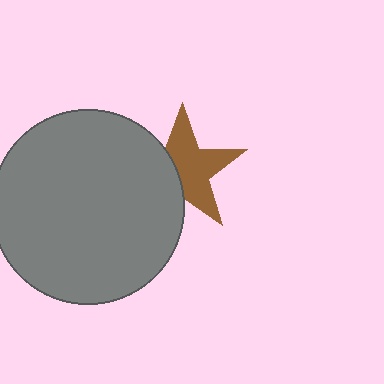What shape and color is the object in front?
The object in front is a gray circle.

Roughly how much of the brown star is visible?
About half of it is visible (roughly 61%).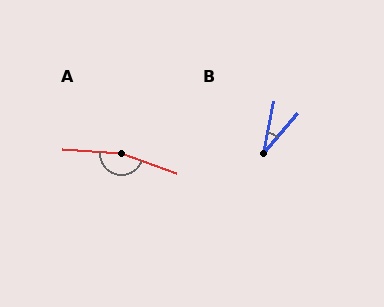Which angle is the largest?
A, at approximately 163 degrees.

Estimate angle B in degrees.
Approximately 30 degrees.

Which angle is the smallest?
B, at approximately 30 degrees.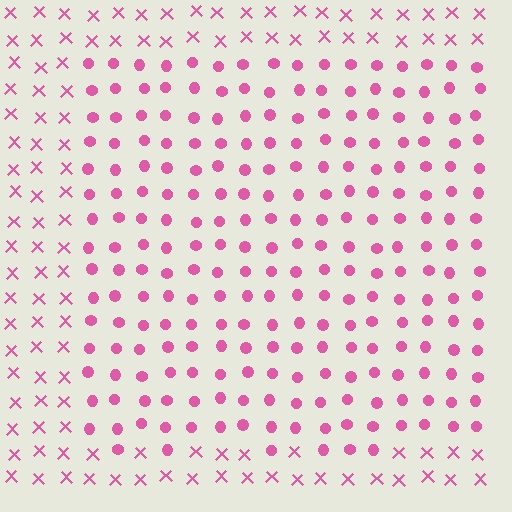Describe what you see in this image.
The image is filled with small pink elements arranged in a uniform grid. A rectangle-shaped region contains circles, while the surrounding area contains X marks. The boundary is defined purely by the change in element shape.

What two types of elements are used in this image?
The image uses circles inside the rectangle region and X marks outside it.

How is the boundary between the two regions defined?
The boundary is defined by a change in element shape: circles inside vs. X marks outside. All elements share the same color and spacing.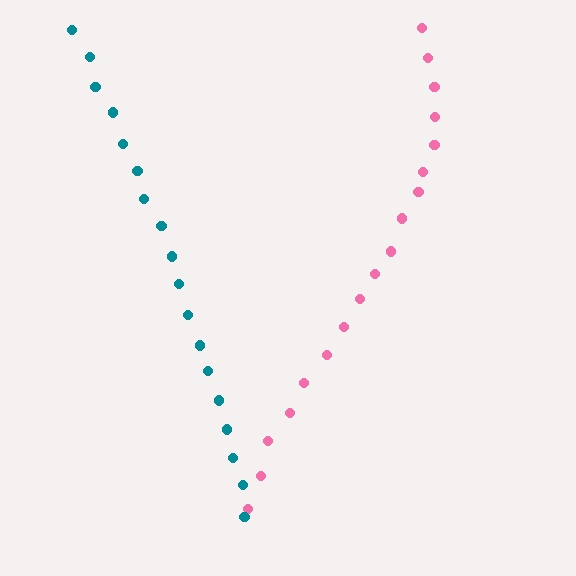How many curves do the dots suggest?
There are 2 distinct paths.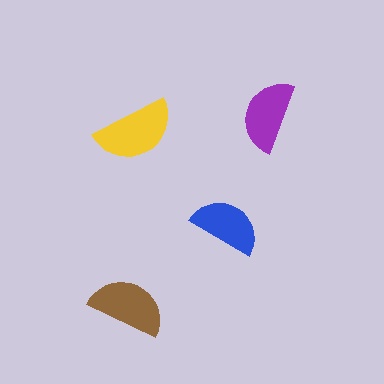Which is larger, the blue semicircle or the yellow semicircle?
The yellow one.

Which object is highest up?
The purple semicircle is topmost.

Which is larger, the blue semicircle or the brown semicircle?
The brown one.